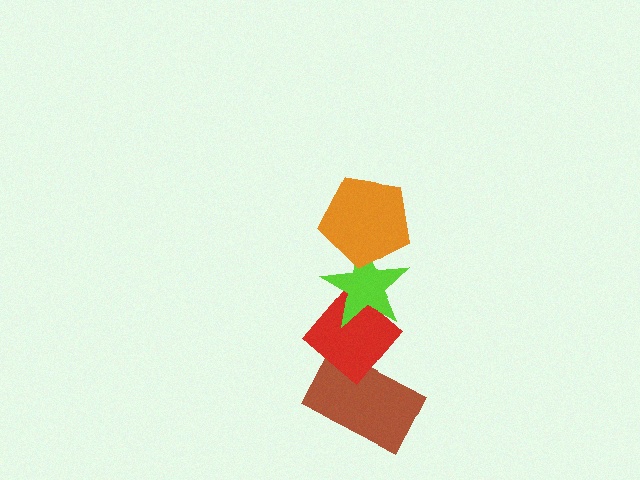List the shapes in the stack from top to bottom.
From top to bottom: the orange pentagon, the lime star, the red diamond, the brown rectangle.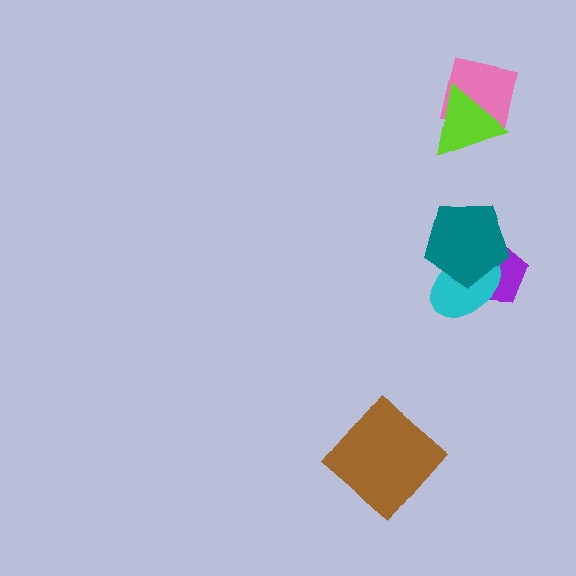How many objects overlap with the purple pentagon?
2 objects overlap with the purple pentagon.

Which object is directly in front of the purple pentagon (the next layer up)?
The cyan ellipse is directly in front of the purple pentagon.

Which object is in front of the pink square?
The lime triangle is in front of the pink square.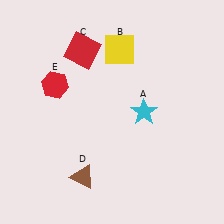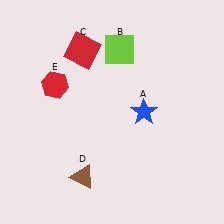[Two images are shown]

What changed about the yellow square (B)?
In Image 1, B is yellow. In Image 2, it changed to lime.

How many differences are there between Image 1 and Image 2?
There are 2 differences between the two images.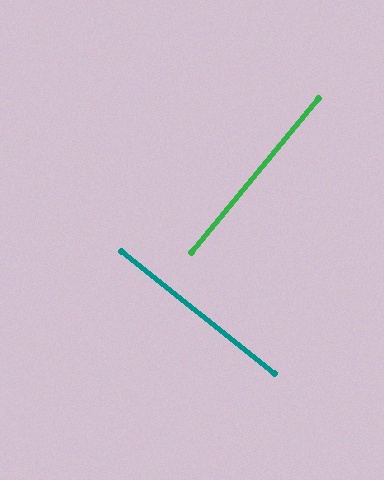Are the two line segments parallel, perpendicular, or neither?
Perpendicular — they meet at approximately 89°.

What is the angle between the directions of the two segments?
Approximately 89 degrees.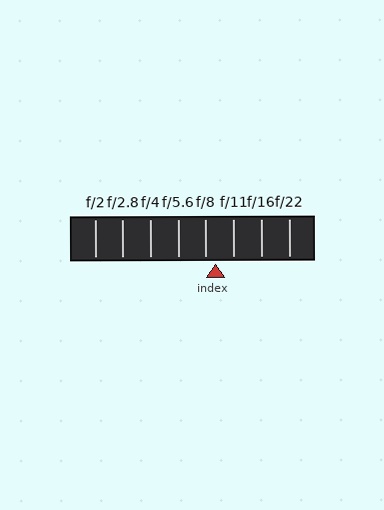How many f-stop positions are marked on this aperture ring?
There are 8 f-stop positions marked.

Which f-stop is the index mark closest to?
The index mark is closest to f/8.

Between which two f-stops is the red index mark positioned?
The index mark is between f/8 and f/11.